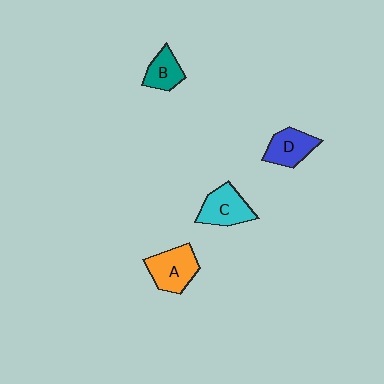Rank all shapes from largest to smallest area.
From largest to smallest: A (orange), C (cyan), D (blue), B (teal).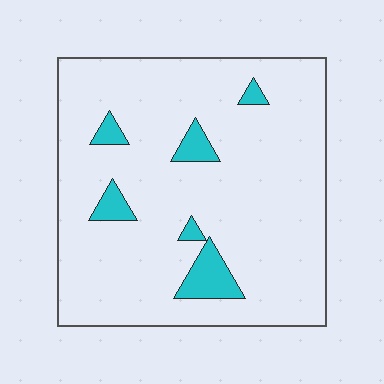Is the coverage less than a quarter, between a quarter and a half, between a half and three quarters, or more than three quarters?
Less than a quarter.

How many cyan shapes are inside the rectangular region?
6.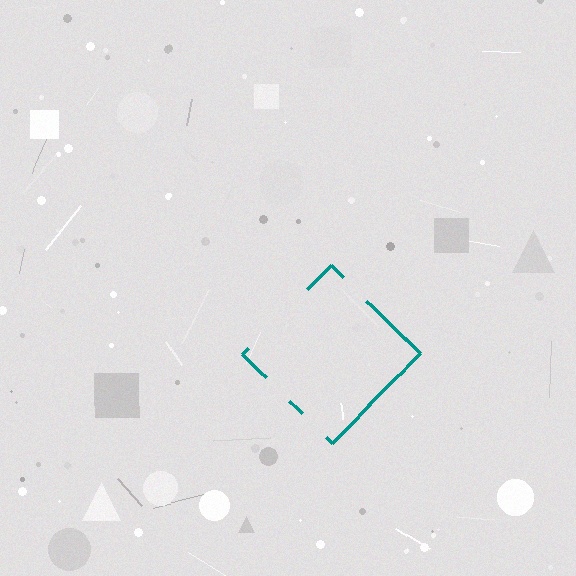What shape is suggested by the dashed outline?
The dashed outline suggests a diamond.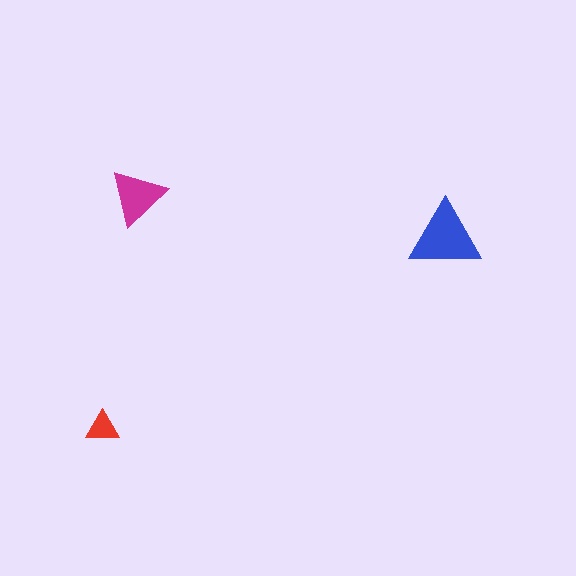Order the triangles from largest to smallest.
the blue one, the magenta one, the red one.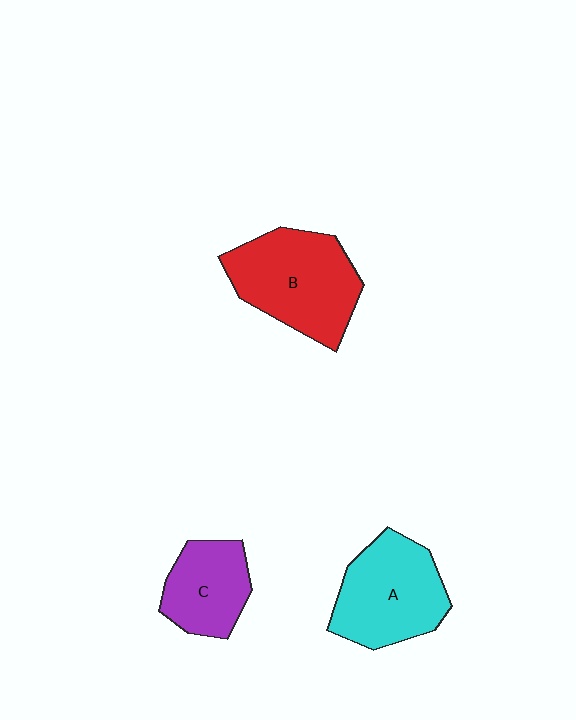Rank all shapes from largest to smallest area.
From largest to smallest: B (red), A (cyan), C (purple).